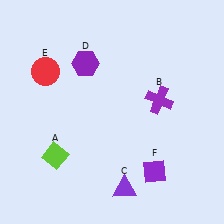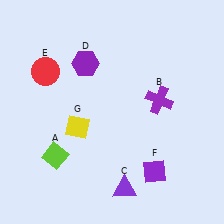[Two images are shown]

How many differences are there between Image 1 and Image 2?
There is 1 difference between the two images.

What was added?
A yellow diamond (G) was added in Image 2.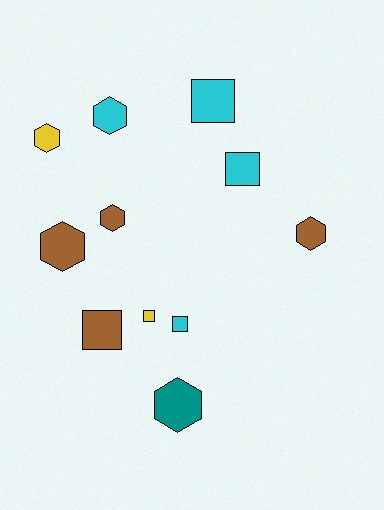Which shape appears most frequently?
Hexagon, with 6 objects.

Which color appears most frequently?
Brown, with 4 objects.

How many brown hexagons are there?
There are 3 brown hexagons.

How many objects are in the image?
There are 11 objects.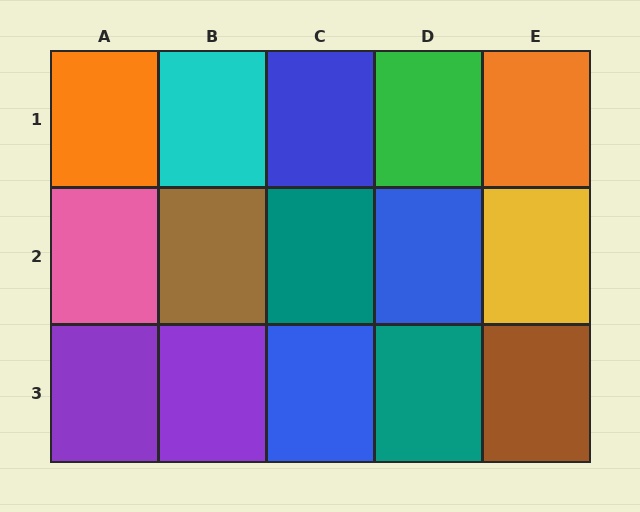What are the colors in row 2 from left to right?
Pink, brown, teal, blue, yellow.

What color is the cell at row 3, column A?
Purple.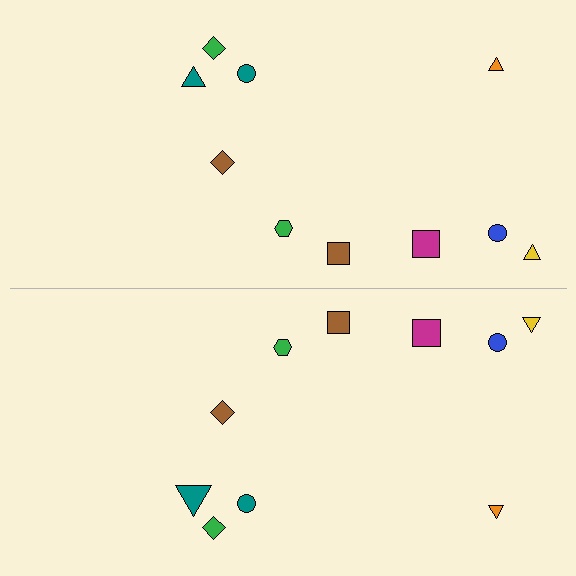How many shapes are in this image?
There are 20 shapes in this image.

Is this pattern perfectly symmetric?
No, the pattern is not perfectly symmetric. The teal triangle on the bottom side has a different size than its mirror counterpart.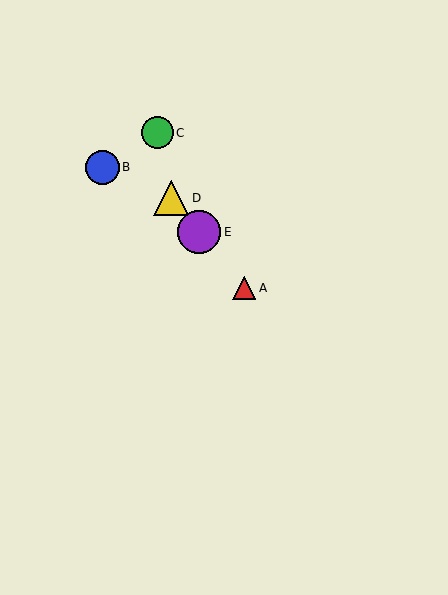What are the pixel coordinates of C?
Object C is at (157, 133).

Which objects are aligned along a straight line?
Objects A, D, E are aligned along a straight line.